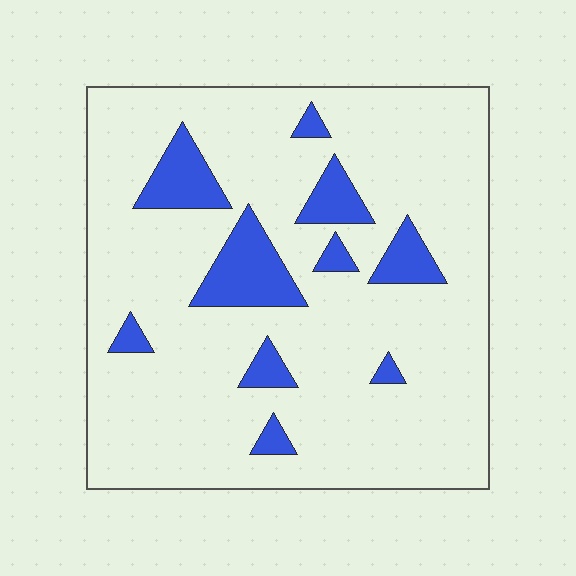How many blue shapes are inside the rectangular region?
10.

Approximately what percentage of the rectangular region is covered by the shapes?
Approximately 15%.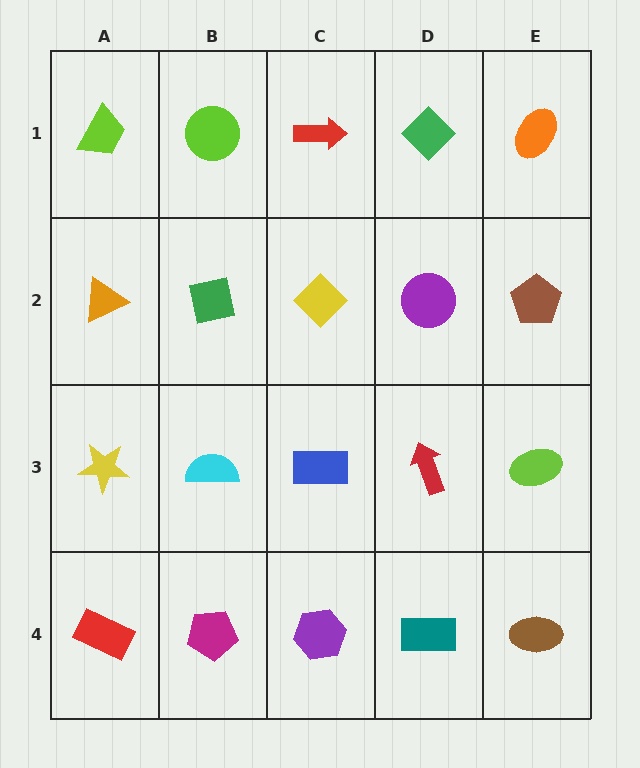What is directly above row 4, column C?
A blue rectangle.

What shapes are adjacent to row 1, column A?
An orange triangle (row 2, column A), a lime circle (row 1, column B).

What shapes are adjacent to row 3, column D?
A purple circle (row 2, column D), a teal rectangle (row 4, column D), a blue rectangle (row 3, column C), a lime ellipse (row 3, column E).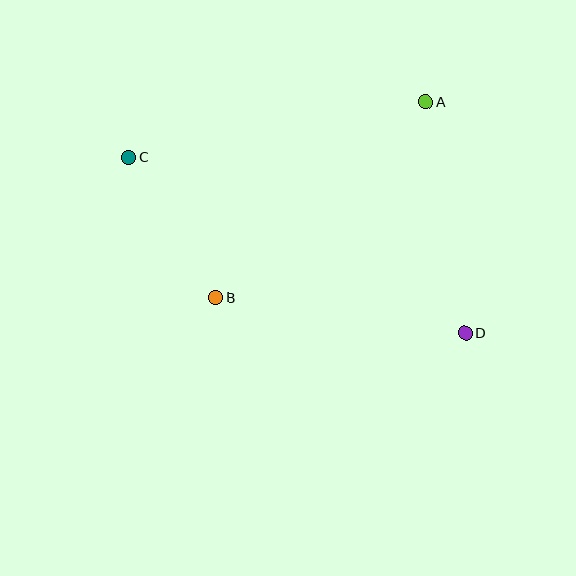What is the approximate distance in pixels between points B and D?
The distance between B and D is approximately 252 pixels.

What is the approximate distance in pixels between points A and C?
The distance between A and C is approximately 302 pixels.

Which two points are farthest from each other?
Points C and D are farthest from each other.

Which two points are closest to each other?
Points B and C are closest to each other.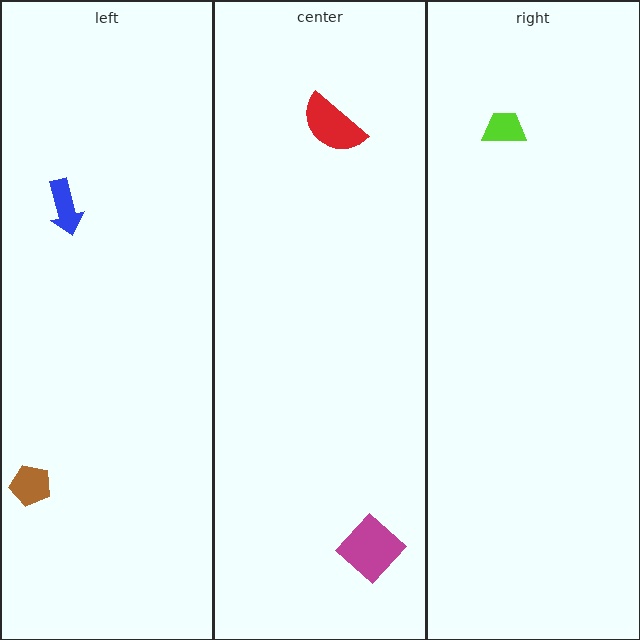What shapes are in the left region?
The blue arrow, the brown pentagon.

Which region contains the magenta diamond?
The center region.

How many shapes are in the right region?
1.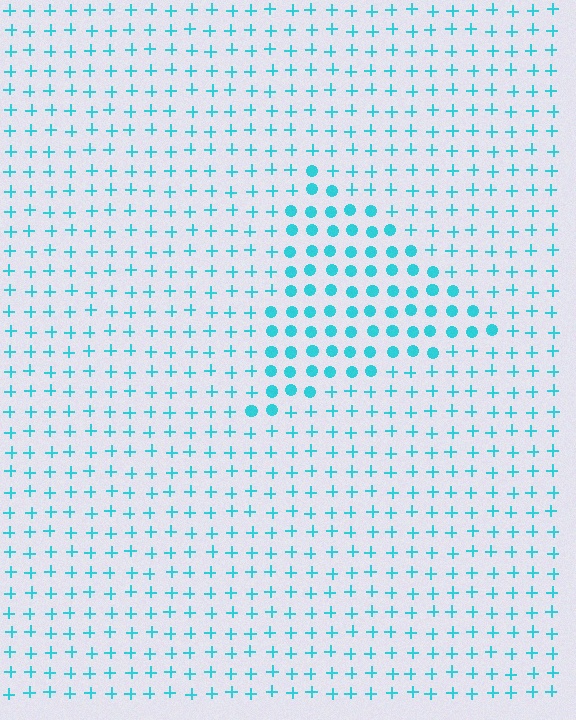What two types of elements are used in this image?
The image uses circles inside the triangle region and plus signs outside it.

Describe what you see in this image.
The image is filled with small cyan elements arranged in a uniform grid. A triangle-shaped region contains circles, while the surrounding area contains plus signs. The boundary is defined purely by the change in element shape.